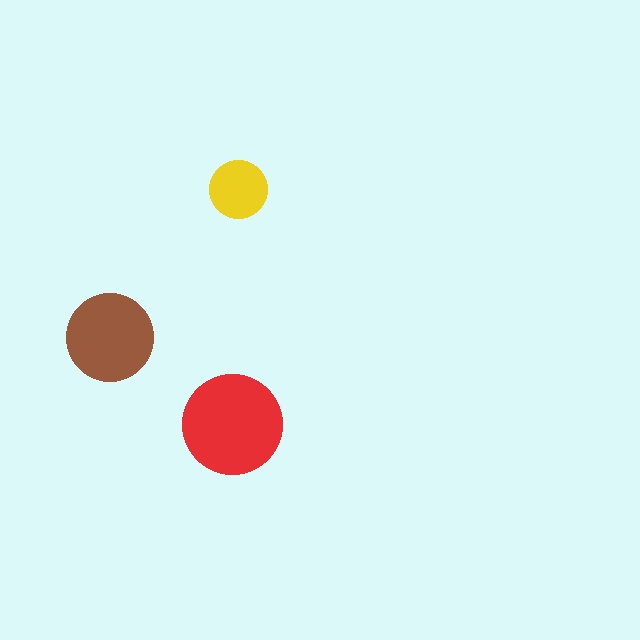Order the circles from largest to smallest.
the red one, the brown one, the yellow one.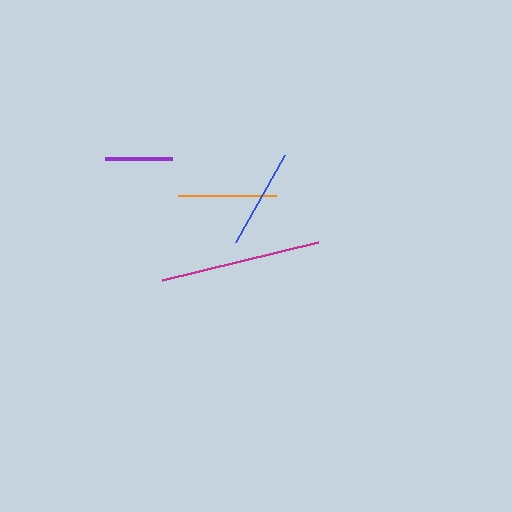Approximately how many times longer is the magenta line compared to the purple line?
The magenta line is approximately 2.4 times the length of the purple line.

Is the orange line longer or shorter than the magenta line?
The magenta line is longer than the orange line.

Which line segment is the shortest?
The purple line is the shortest at approximately 67 pixels.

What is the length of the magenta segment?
The magenta segment is approximately 160 pixels long.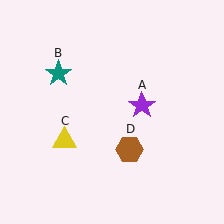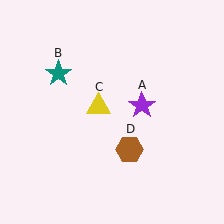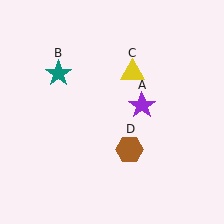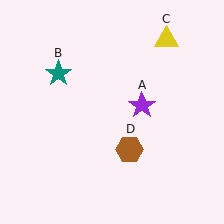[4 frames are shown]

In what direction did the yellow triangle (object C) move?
The yellow triangle (object C) moved up and to the right.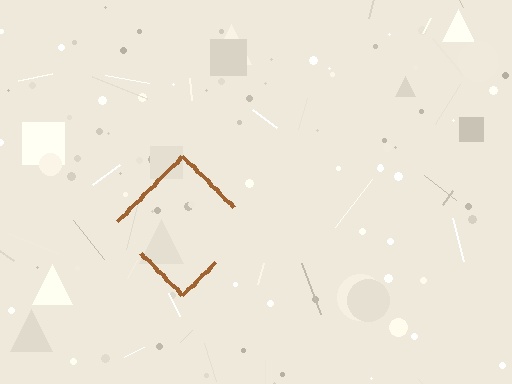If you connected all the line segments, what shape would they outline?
They would outline a diamond.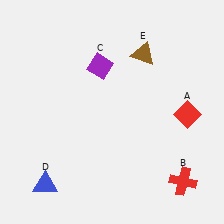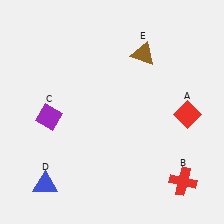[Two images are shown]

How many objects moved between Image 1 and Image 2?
1 object moved between the two images.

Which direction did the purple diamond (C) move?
The purple diamond (C) moved left.